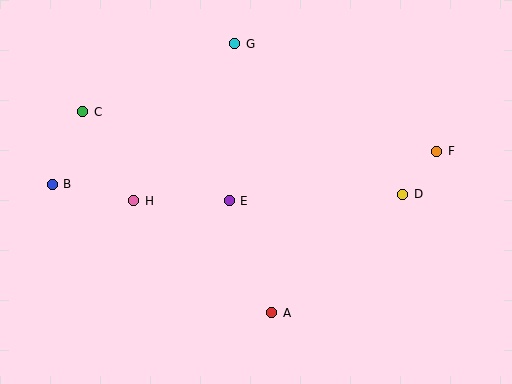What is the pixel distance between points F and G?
The distance between F and G is 229 pixels.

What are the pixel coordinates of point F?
Point F is at (437, 151).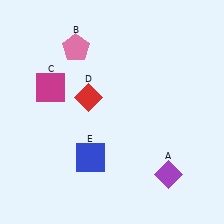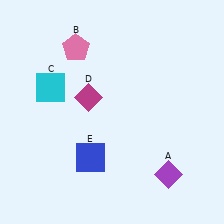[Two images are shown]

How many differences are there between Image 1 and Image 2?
There are 2 differences between the two images.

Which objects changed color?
C changed from magenta to cyan. D changed from red to magenta.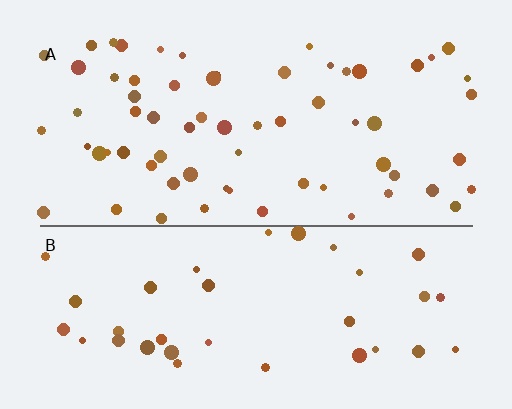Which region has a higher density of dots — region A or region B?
A (the top).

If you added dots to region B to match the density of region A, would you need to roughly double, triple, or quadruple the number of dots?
Approximately double.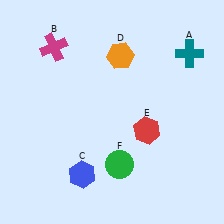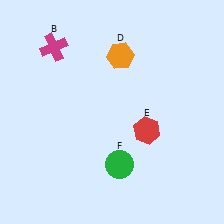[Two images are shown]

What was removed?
The teal cross (A), the blue hexagon (C) were removed in Image 2.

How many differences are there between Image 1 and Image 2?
There are 2 differences between the two images.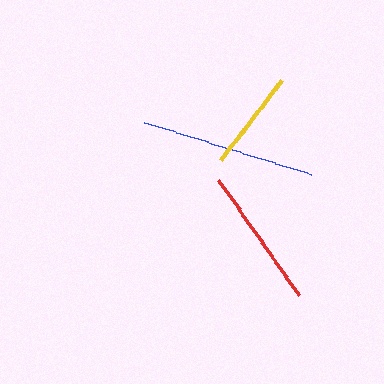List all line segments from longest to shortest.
From longest to shortest: blue, red, yellow.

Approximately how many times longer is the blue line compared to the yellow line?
The blue line is approximately 1.7 times the length of the yellow line.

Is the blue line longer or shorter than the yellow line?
The blue line is longer than the yellow line.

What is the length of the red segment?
The red segment is approximately 141 pixels long.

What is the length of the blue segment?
The blue segment is approximately 174 pixels long.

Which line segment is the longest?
The blue line is the longest at approximately 174 pixels.